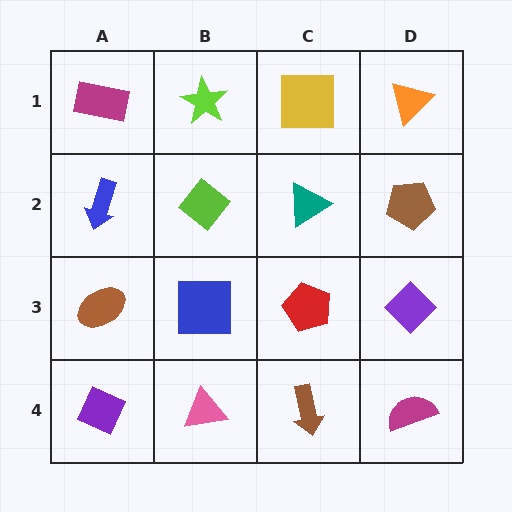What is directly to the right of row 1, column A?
A lime star.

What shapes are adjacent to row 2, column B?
A lime star (row 1, column B), a blue square (row 3, column B), a blue arrow (row 2, column A), a teal triangle (row 2, column C).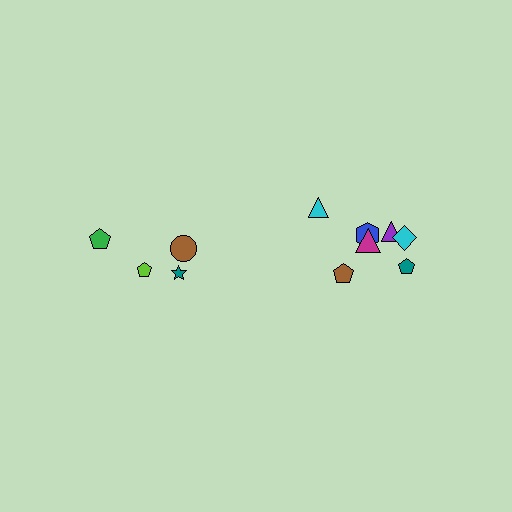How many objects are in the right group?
There are 7 objects.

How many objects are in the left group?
There are 4 objects.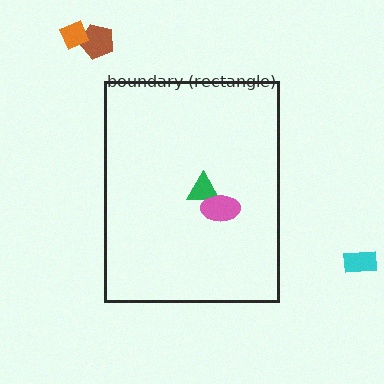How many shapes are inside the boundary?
2 inside, 3 outside.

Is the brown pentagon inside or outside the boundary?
Outside.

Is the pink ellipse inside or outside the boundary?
Inside.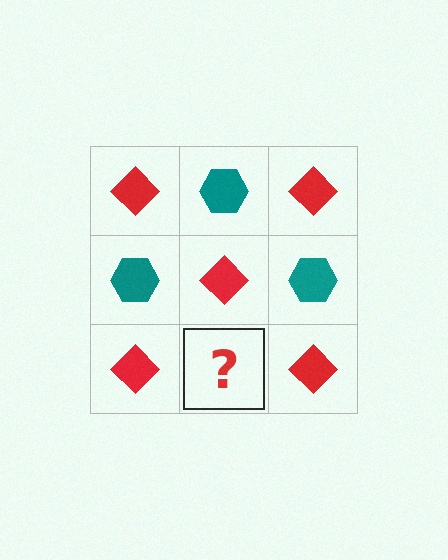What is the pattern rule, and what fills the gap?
The rule is that it alternates red diamond and teal hexagon in a checkerboard pattern. The gap should be filled with a teal hexagon.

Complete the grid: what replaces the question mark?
The question mark should be replaced with a teal hexagon.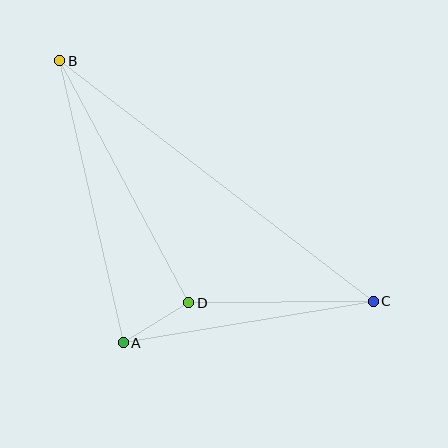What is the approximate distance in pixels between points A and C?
The distance between A and C is approximately 254 pixels.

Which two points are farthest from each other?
Points B and C are farthest from each other.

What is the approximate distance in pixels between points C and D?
The distance between C and D is approximately 184 pixels.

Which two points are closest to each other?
Points A and D are closest to each other.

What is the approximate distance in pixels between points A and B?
The distance between A and B is approximately 289 pixels.